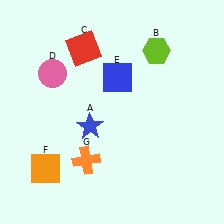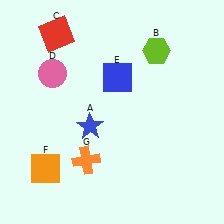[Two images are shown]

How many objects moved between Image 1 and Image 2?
1 object moved between the two images.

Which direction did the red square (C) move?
The red square (C) moved left.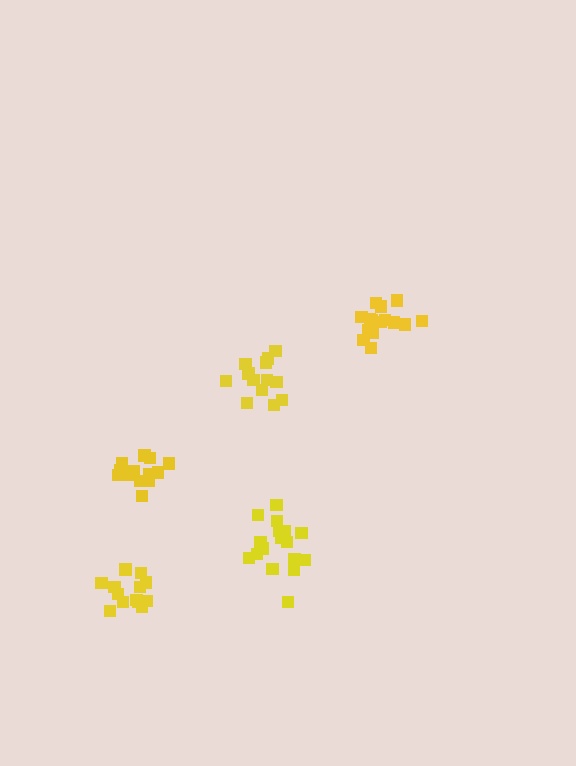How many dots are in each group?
Group 1: 17 dots, Group 2: 16 dots, Group 3: 13 dots, Group 4: 15 dots, Group 5: 13 dots (74 total).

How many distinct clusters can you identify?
There are 5 distinct clusters.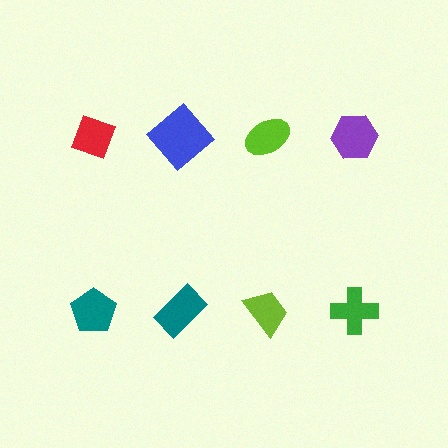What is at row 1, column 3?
A lime ellipse.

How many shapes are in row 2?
4 shapes.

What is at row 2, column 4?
A green cross.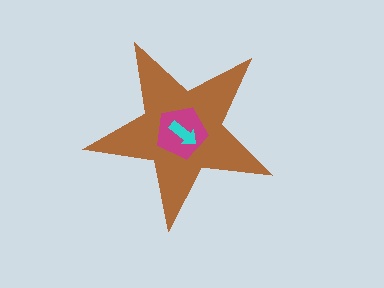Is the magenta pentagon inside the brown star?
Yes.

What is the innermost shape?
The cyan arrow.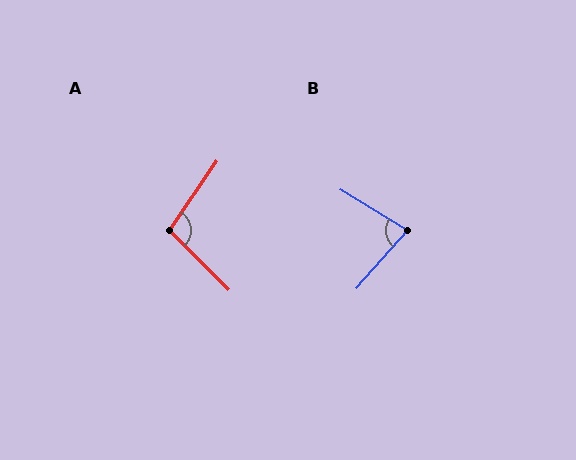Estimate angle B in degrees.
Approximately 80 degrees.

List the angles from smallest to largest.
B (80°), A (101°).